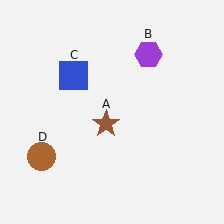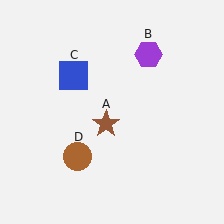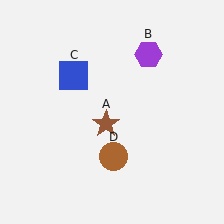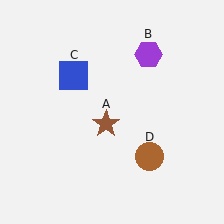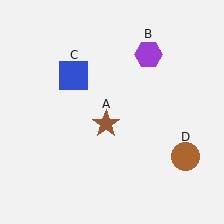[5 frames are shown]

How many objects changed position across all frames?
1 object changed position: brown circle (object D).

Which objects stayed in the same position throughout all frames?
Brown star (object A) and purple hexagon (object B) and blue square (object C) remained stationary.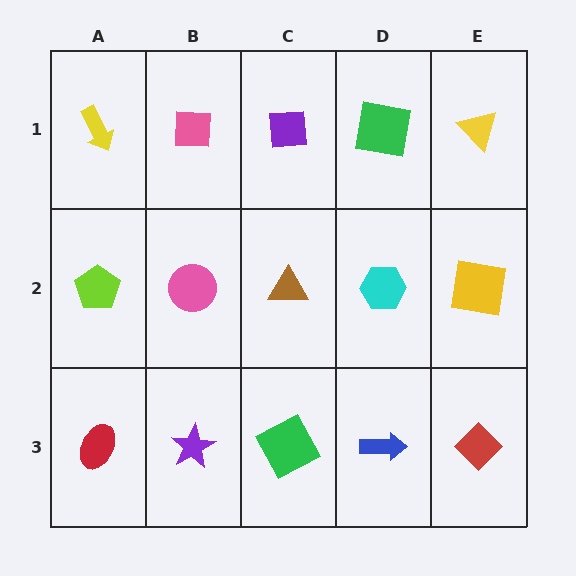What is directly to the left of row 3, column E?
A blue arrow.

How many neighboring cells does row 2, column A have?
3.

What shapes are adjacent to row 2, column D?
A green square (row 1, column D), a blue arrow (row 3, column D), a brown triangle (row 2, column C), a yellow square (row 2, column E).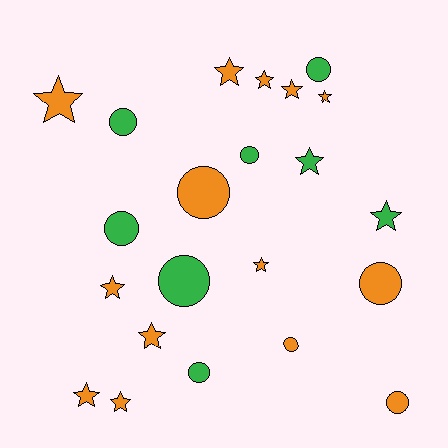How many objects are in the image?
There are 22 objects.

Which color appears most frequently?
Orange, with 14 objects.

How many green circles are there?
There are 6 green circles.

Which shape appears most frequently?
Star, with 12 objects.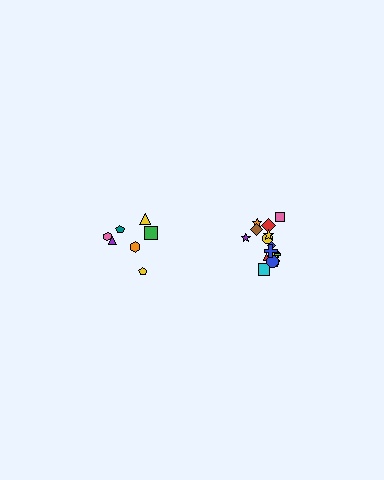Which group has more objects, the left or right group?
The right group.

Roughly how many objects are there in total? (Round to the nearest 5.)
Roughly 20 objects in total.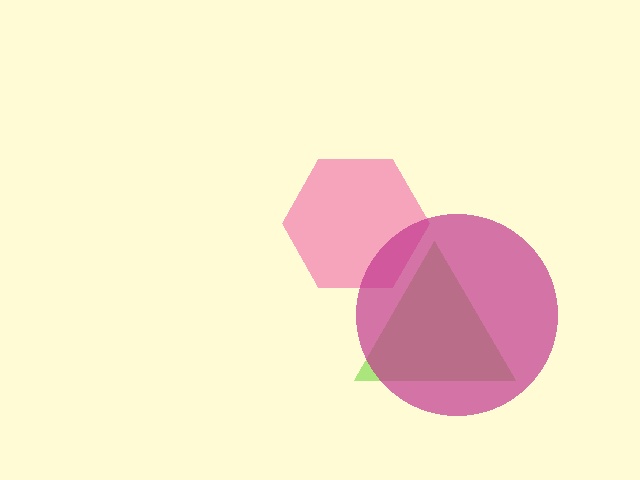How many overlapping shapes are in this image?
There are 3 overlapping shapes in the image.